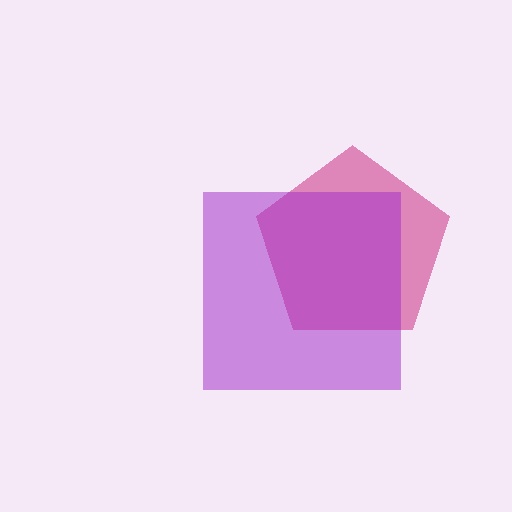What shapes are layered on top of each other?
The layered shapes are: a magenta pentagon, a purple square.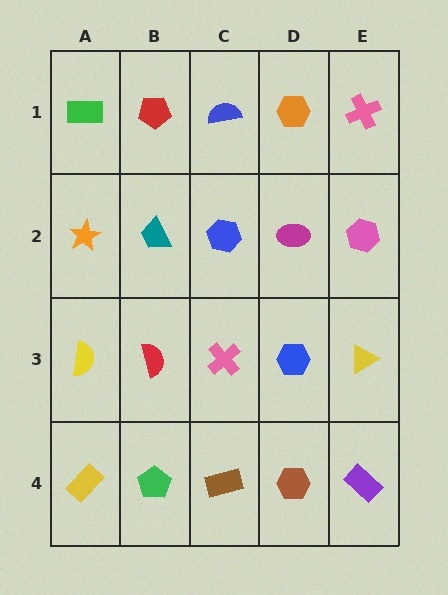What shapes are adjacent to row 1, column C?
A blue hexagon (row 2, column C), a red pentagon (row 1, column B), an orange hexagon (row 1, column D).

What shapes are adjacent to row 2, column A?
A green rectangle (row 1, column A), a yellow semicircle (row 3, column A), a teal trapezoid (row 2, column B).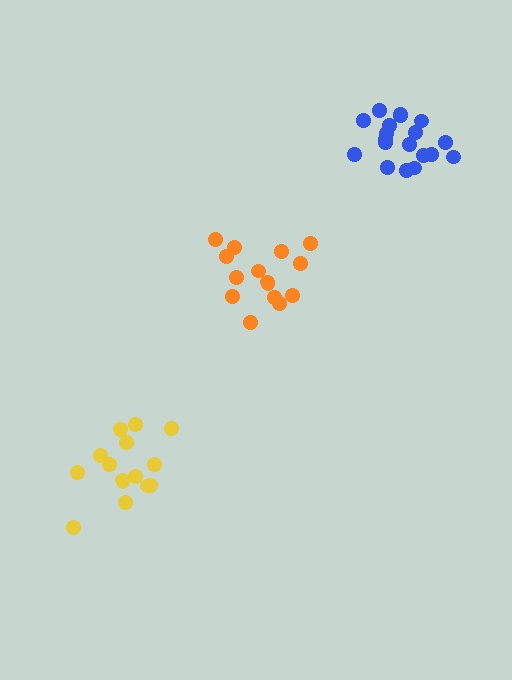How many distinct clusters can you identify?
There are 3 distinct clusters.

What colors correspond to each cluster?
The clusters are colored: orange, yellow, blue.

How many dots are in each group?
Group 1: 15 dots, Group 2: 15 dots, Group 3: 19 dots (49 total).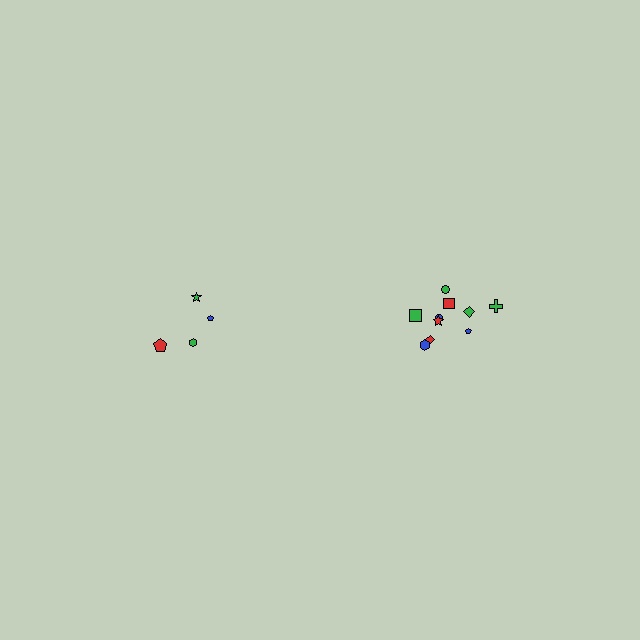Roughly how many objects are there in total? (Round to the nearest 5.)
Roughly 15 objects in total.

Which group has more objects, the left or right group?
The right group.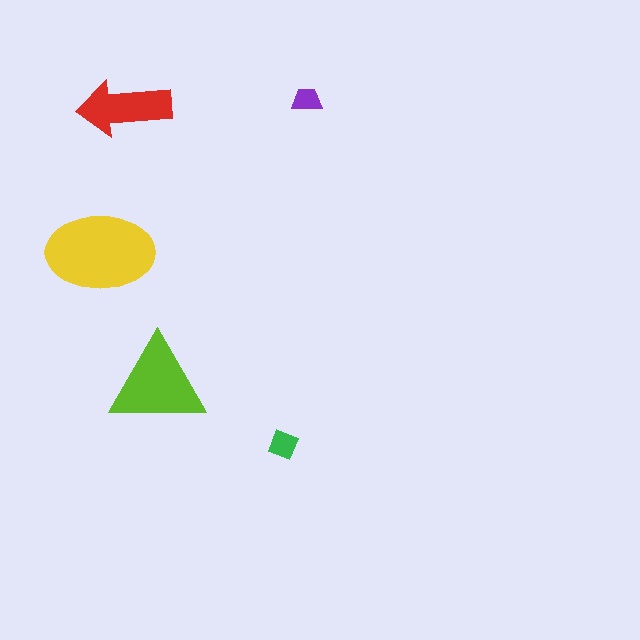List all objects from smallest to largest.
The purple trapezoid, the green diamond, the red arrow, the lime triangle, the yellow ellipse.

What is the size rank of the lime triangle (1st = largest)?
2nd.